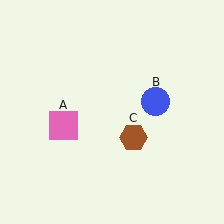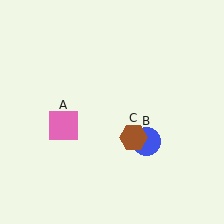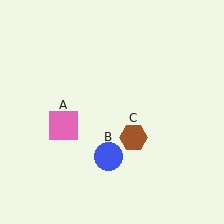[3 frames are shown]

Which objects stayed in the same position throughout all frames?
Pink square (object A) and brown hexagon (object C) remained stationary.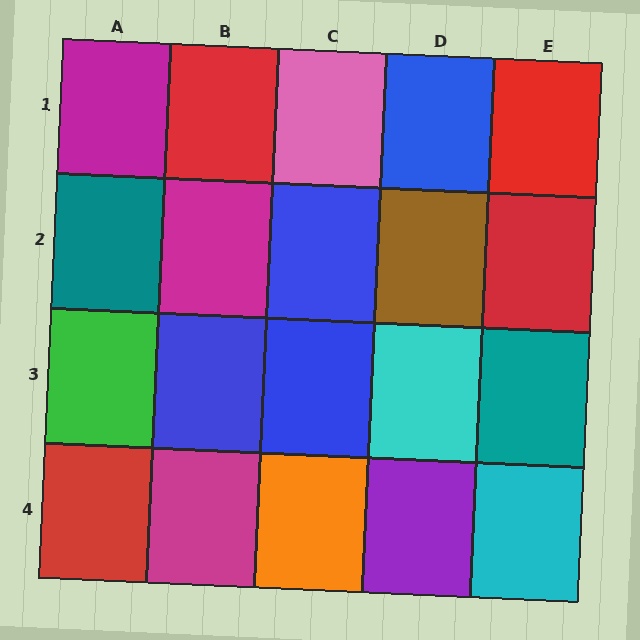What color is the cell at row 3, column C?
Blue.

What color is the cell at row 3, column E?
Teal.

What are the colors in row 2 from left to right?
Teal, magenta, blue, brown, red.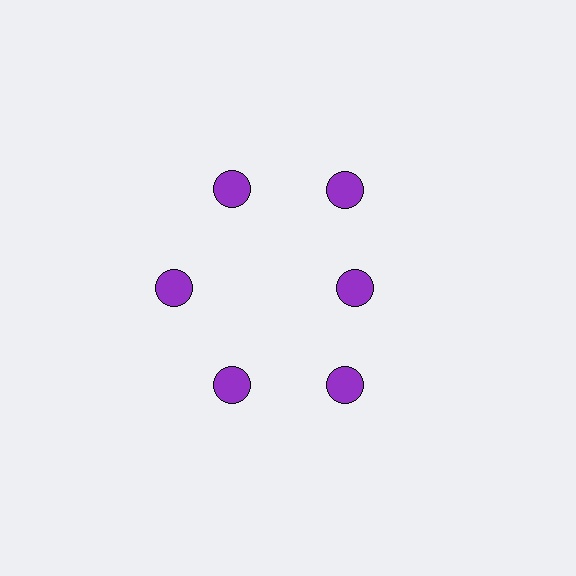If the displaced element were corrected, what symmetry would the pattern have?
It would have 6-fold rotational symmetry — the pattern would map onto itself every 60 degrees.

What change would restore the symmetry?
The symmetry would be restored by moving it outward, back onto the ring so that all 6 circles sit at equal angles and equal distance from the center.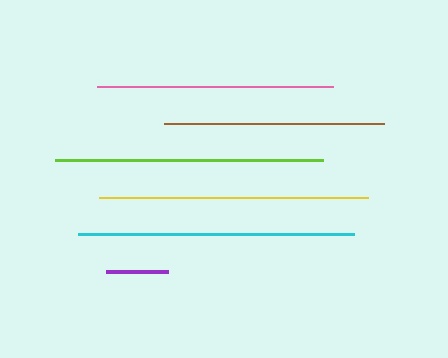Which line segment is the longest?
The cyan line is the longest at approximately 276 pixels.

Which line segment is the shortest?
The purple line is the shortest at approximately 62 pixels.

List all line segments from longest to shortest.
From longest to shortest: cyan, yellow, lime, pink, brown, purple.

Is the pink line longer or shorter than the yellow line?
The yellow line is longer than the pink line.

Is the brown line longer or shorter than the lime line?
The lime line is longer than the brown line.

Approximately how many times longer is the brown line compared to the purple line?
The brown line is approximately 3.6 times the length of the purple line.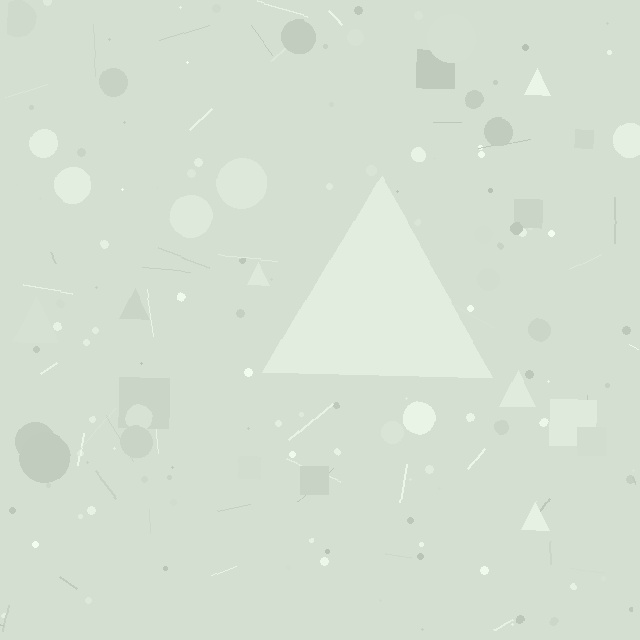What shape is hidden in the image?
A triangle is hidden in the image.